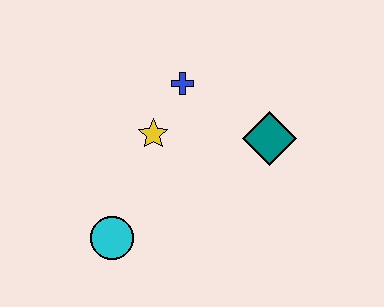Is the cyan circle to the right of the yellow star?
No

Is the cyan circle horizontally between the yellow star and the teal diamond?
No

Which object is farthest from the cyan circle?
The teal diamond is farthest from the cyan circle.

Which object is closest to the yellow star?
The blue cross is closest to the yellow star.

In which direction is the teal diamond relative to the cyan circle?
The teal diamond is to the right of the cyan circle.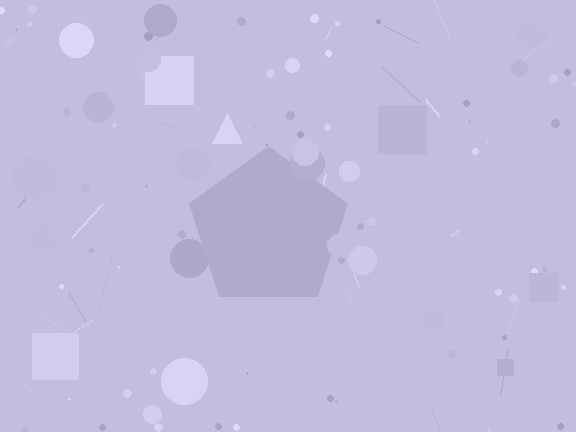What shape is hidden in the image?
A pentagon is hidden in the image.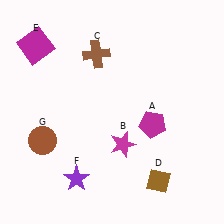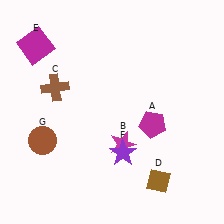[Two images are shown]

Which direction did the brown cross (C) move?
The brown cross (C) moved left.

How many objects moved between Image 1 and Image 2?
2 objects moved between the two images.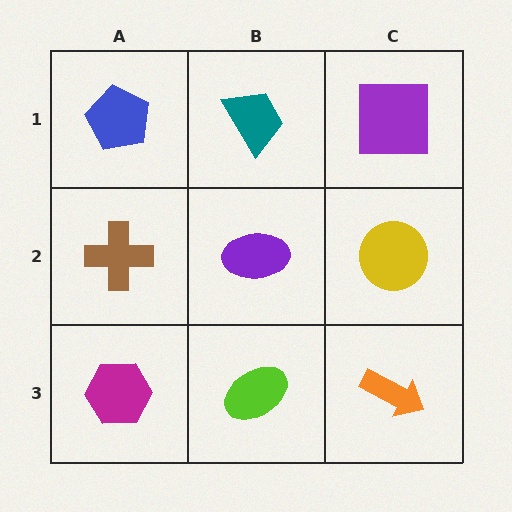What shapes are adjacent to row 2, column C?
A purple square (row 1, column C), an orange arrow (row 3, column C), a purple ellipse (row 2, column B).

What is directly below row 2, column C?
An orange arrow.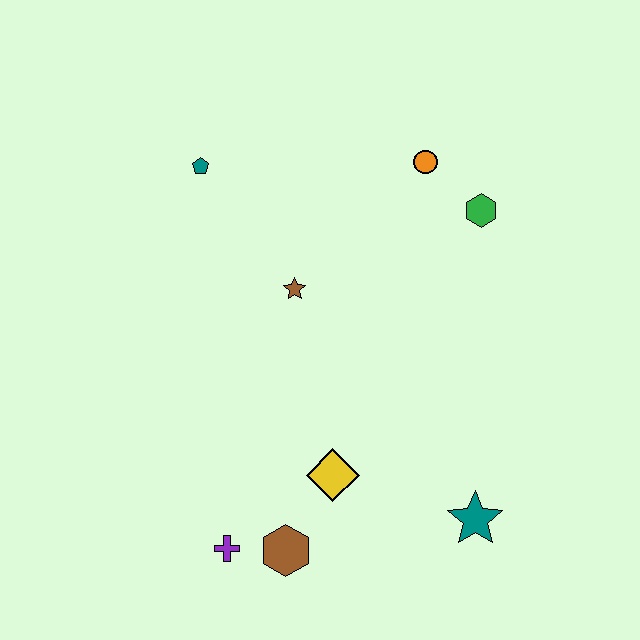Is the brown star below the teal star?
No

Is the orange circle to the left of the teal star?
Yes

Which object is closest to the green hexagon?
The orange circle is closest to the green hexagon.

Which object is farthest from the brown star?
The teal star is farthest from the brown star.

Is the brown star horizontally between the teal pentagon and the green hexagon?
Yes